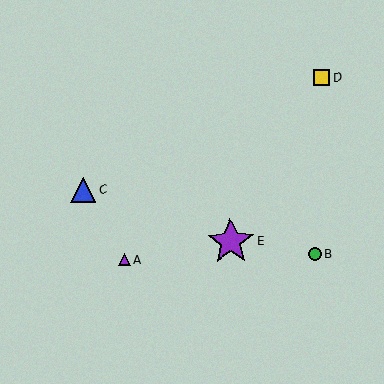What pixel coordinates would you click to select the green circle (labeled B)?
Click at (315, 254) to select the green circle B.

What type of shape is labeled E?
Shape E is a purple star.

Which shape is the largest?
The purple star (labeled E) is the largest.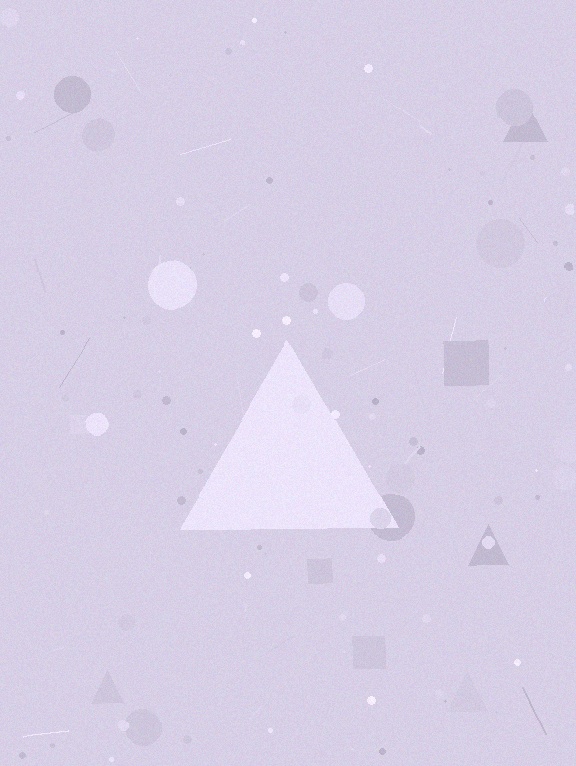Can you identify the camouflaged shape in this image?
The camouflaged shape is a triangle.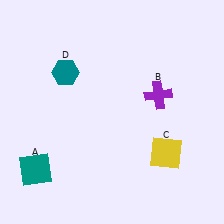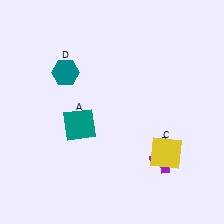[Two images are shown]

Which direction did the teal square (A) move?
The teal square (A) moved up.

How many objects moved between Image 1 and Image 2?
2 objects moved between the two images.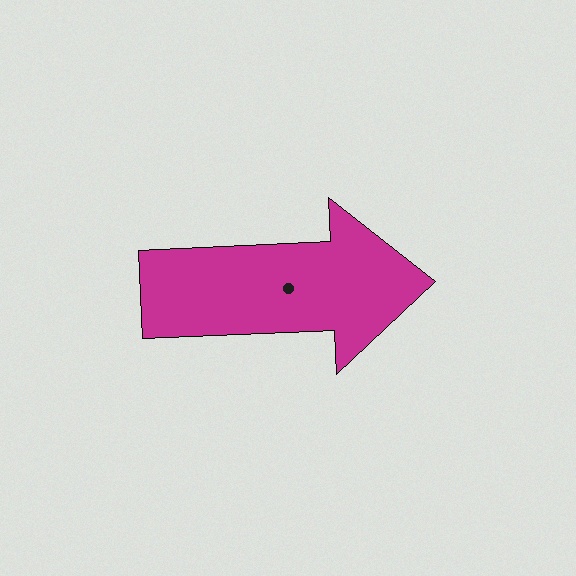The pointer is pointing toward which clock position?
Roughly 3 o'clock.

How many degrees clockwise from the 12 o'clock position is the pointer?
Approximately 87 degrees.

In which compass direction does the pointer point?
East.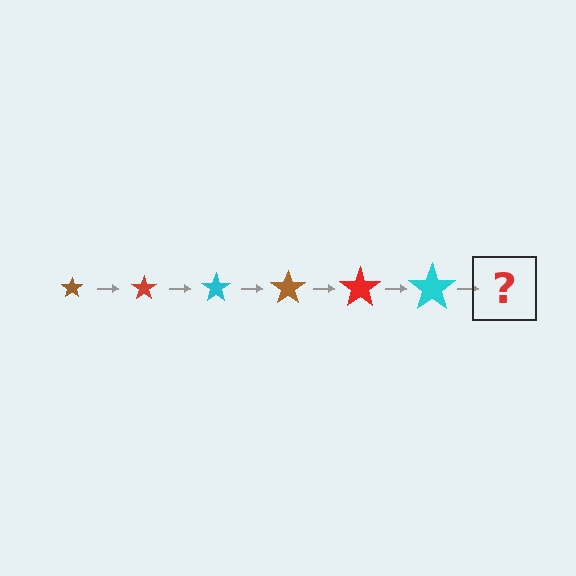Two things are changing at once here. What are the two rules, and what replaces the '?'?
The two rules are that the star grows larger each step and the color cycles through brown, red, and cyan. The '?' should be a brown star, larger than the previous one.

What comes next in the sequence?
The next element should be a brown star, larger than the previous one.